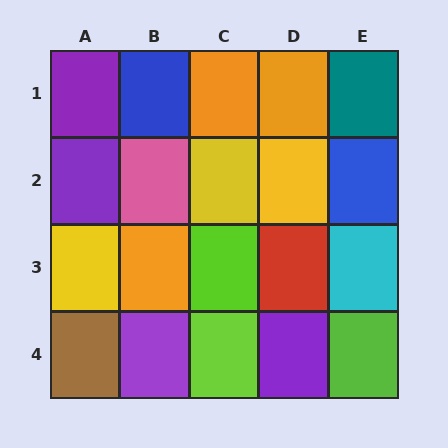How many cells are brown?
1 cell is brown.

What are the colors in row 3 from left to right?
Yellow, orange, lime, red, cyan.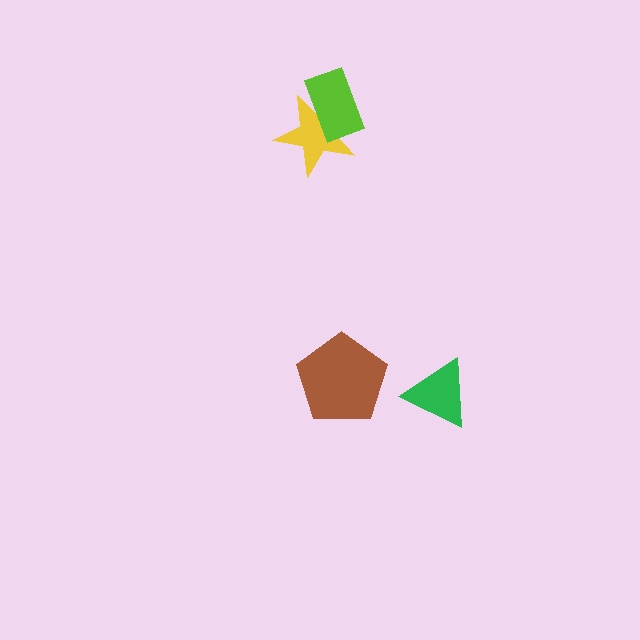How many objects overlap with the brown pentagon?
0 objects overlap with the brown pentagon.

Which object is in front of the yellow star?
The lime rectangle is in front of the yellow star.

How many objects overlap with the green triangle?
0 objects overlap with the green triangle.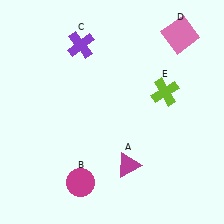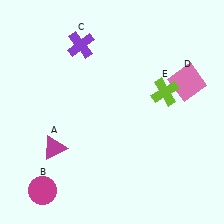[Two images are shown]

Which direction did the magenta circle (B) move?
The magenta circle (B) moved left.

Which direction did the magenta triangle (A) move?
The magenta triangle (A) moved left.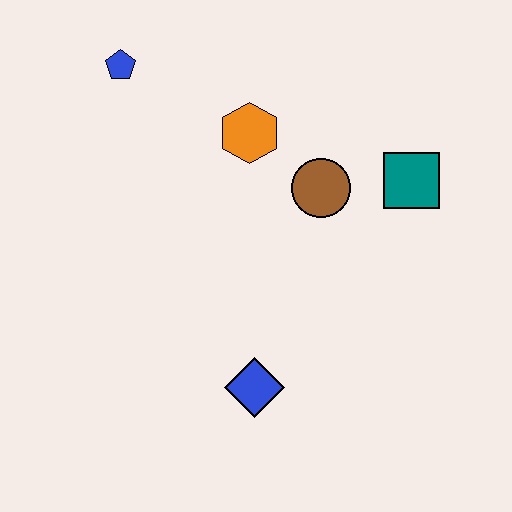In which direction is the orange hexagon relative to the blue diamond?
The orange hexagon is above the blue diamond.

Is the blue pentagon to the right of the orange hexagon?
No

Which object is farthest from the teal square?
The blue pentagon is farthest from the teal square.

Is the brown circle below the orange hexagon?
Yes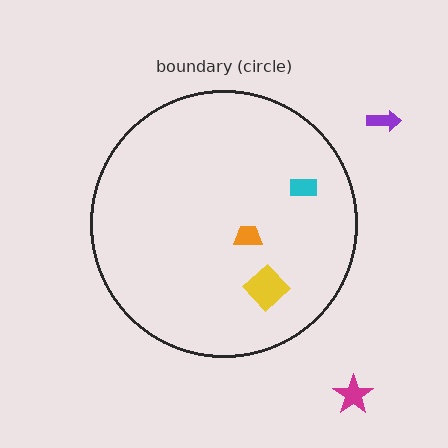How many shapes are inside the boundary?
3 inside, 2 outside.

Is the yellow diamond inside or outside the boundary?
Inside.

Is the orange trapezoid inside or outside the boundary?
Inside.